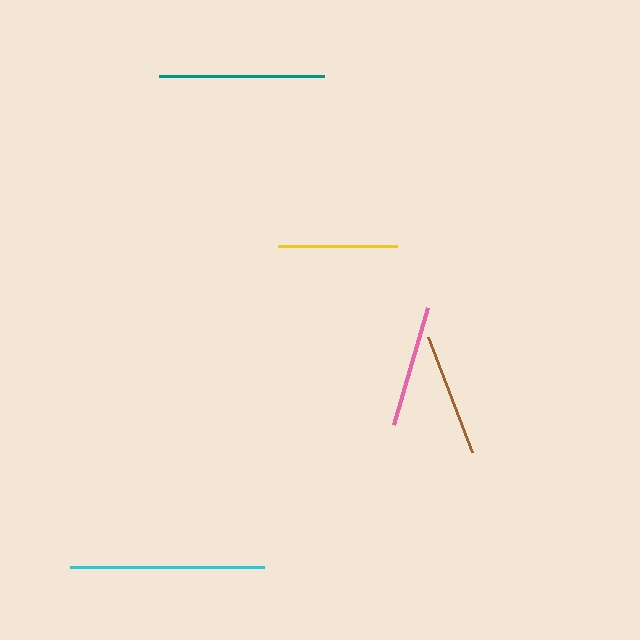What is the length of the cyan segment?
The cyan segment is approximately 194 pixels long.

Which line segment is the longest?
The cyan line is the longest at approximately 194 pixels.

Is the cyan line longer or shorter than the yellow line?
The cyan line is longer than the yellow line.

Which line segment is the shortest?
The yellow line is the shortest at approximately 119 pixels.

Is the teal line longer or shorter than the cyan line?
The cyan line is longer than the teal line.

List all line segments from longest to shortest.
From longest to shortest: cyan, teal, brown, pink, yellow.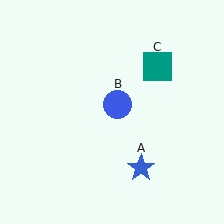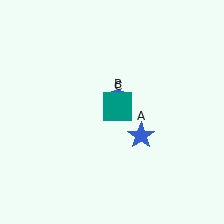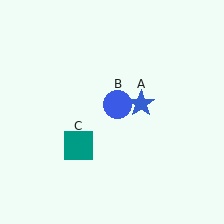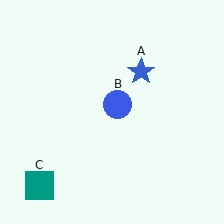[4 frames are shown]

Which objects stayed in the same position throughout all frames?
Blue circle (object B) remained stationary.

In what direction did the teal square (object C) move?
The teal square (object C) moved down and to the left.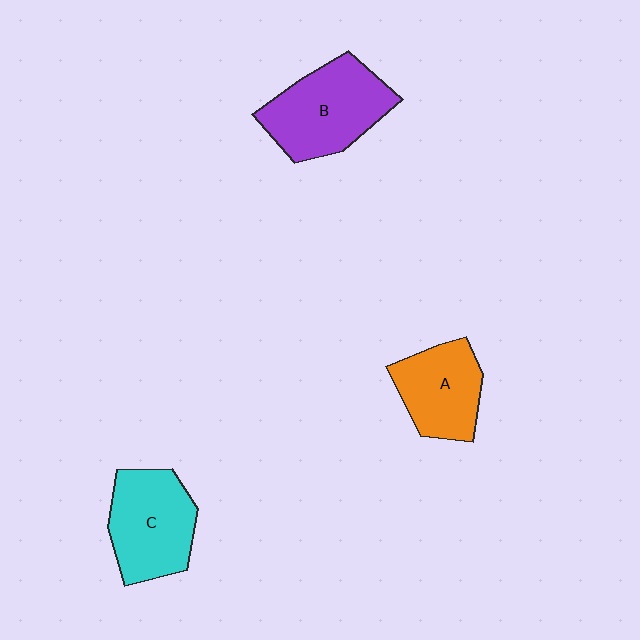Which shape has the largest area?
Shape B (purple).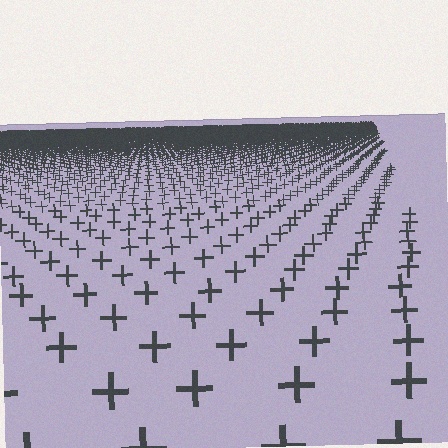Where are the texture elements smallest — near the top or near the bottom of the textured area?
Near the top.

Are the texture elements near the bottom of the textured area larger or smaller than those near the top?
Larger. Near the bottom, elements are closer to the viewer and appear at a bigger on-screen size.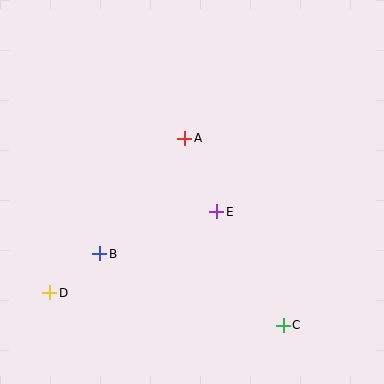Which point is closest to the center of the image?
Point E at (217, 212) is closest to the center.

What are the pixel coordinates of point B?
Point B is at (100, 254).